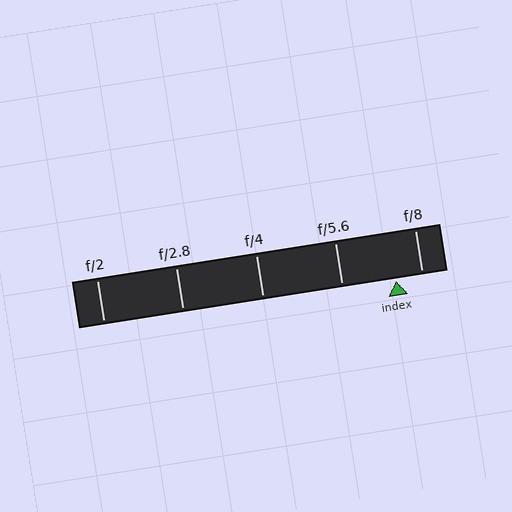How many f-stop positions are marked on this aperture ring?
There are 5 f-stop positions marked.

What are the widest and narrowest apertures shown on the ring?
The widest aperture shown is f/2 and the narrowest is f/8.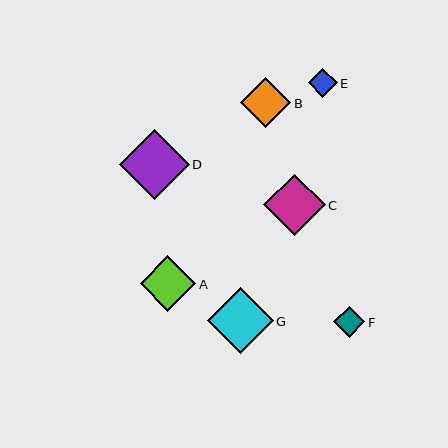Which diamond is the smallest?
Diamond E is the smallest with a size of approximately 29 pixels.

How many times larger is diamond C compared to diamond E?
Diamond C is approximately 2.1 times the size of diamond E.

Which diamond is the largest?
Diamond D is the largest with a size of approximately 70 pixels.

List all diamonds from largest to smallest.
From largest to smallest: D, G, C, A, B, F, E.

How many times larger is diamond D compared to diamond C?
Diamond D is approximately 1.1 times the size of diamond C.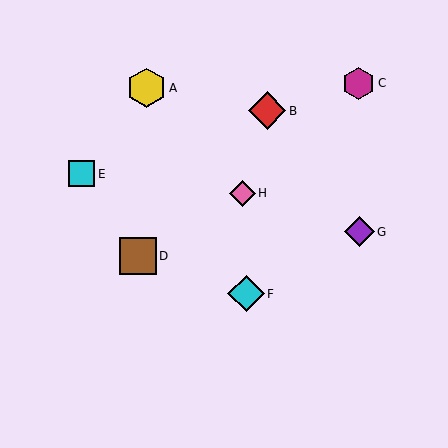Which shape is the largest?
The yellow hexagon (labeled A) is the largest.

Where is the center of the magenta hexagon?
The center of the magenta hexagon is at (359, 83).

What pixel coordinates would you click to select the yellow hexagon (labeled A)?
Click at (147, 88) to select the yellow hexagon A.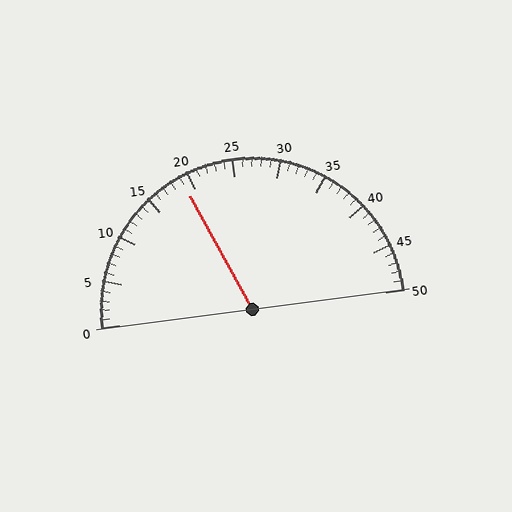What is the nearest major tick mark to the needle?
The nearest major tick mark is 20.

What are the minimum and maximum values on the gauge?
The gauge ranges from 0 to 50.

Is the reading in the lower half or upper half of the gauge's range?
The reading is in the lower half of the range (0 to 50).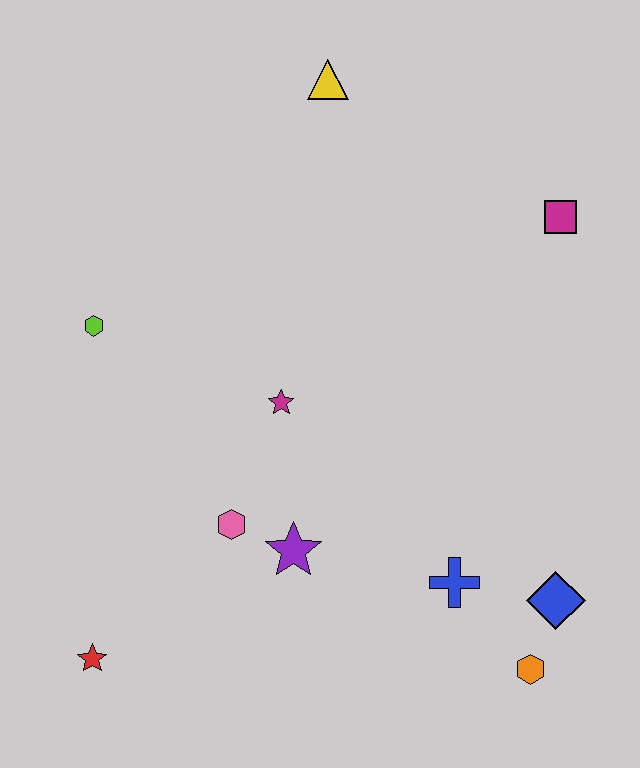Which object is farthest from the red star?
The magenta square is farthest from the red star.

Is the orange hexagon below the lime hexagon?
Yes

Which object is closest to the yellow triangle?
The magenta square is closest to the yellow triangle.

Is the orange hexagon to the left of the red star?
No